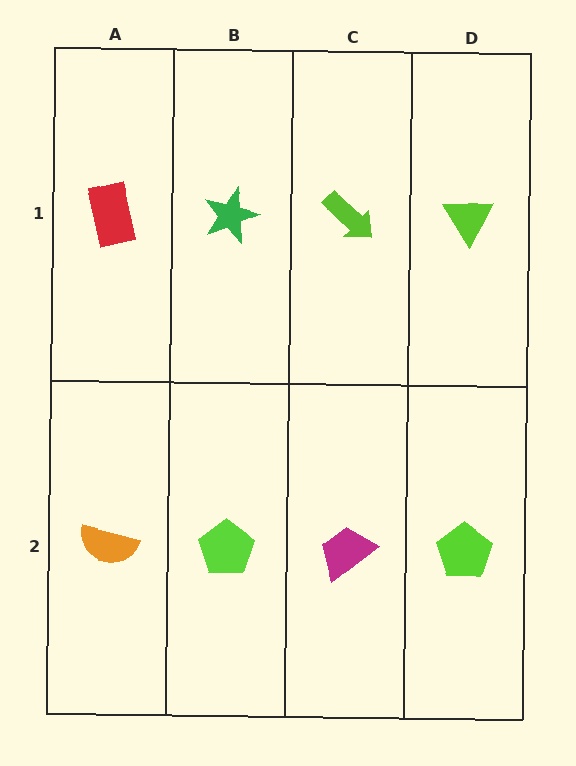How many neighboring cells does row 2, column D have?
2.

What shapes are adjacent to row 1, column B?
A lime pentagon (row 2, column B), a red rectangle (row 1, column A), a lime arrow (row 1, column C).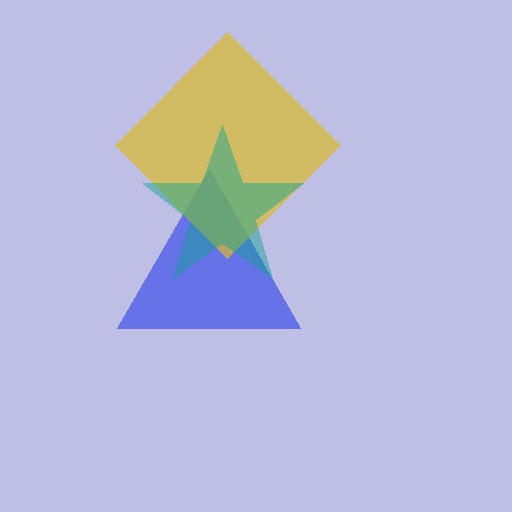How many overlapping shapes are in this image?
There are 3 overlapping shapes in the image.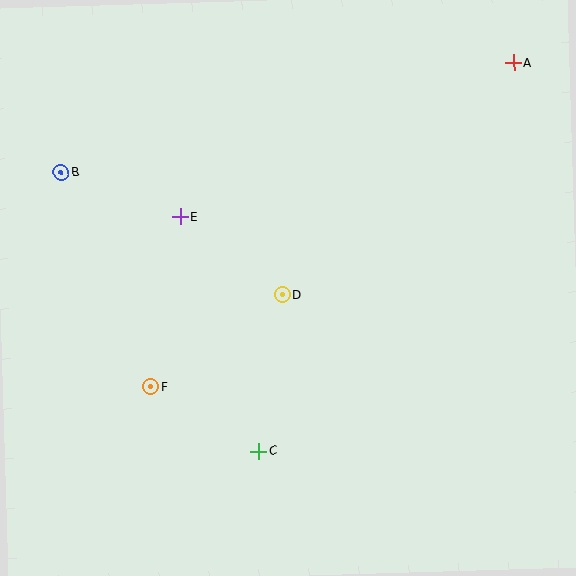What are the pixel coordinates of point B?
Point B is at (61, 173).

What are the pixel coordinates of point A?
Point A is at (514, 63).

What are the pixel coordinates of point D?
Point D is at (282, 295).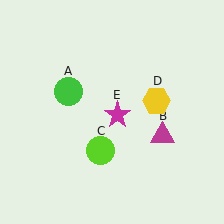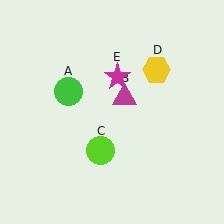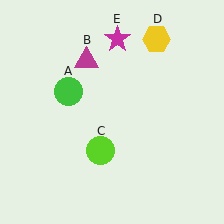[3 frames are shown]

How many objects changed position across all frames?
3 objects changed position: magenta triangle (object B), yellow hexagon (object D), magenta star (object E).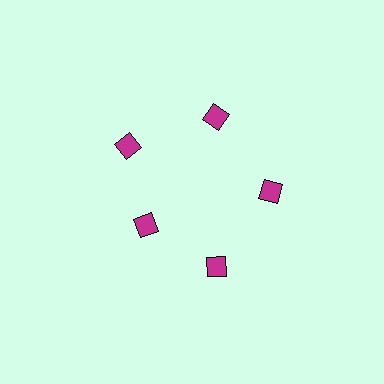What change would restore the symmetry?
The symmetry would be restored by moving it outward, back onto the ring so that all 5 diamonds sit at equal angles and equal distance from the center.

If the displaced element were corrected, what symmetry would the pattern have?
It would have 5-fold rotational symmetry — the pattern would map onto itself every 72 degrees.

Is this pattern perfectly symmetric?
No. The 5 magenta diamonds are arranged in a ring, but one element near the 8 o'clock position is pulled inward toward the center, breaking the 5-fold rotational symmetry.